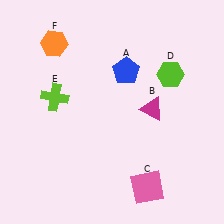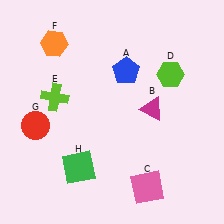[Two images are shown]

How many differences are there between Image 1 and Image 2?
There are 2 differences between the two images.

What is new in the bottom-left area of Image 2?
A green square (H) was added in the bottom-left area of Image 2.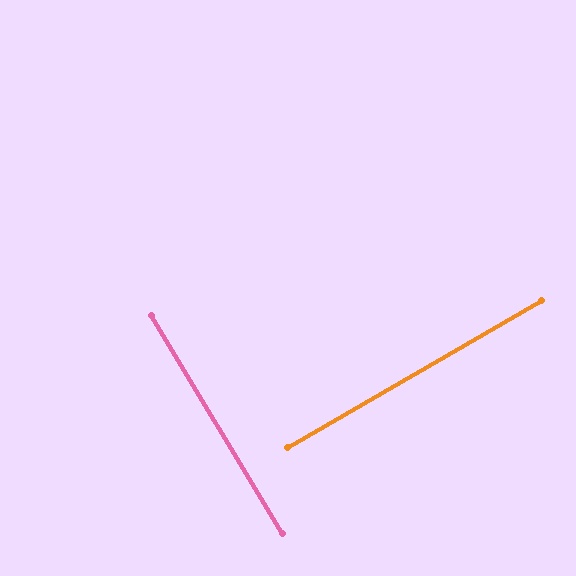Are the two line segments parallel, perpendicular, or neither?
Perpendicular — they meet at approximately 89°.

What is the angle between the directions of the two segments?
Approximately 89 degrees.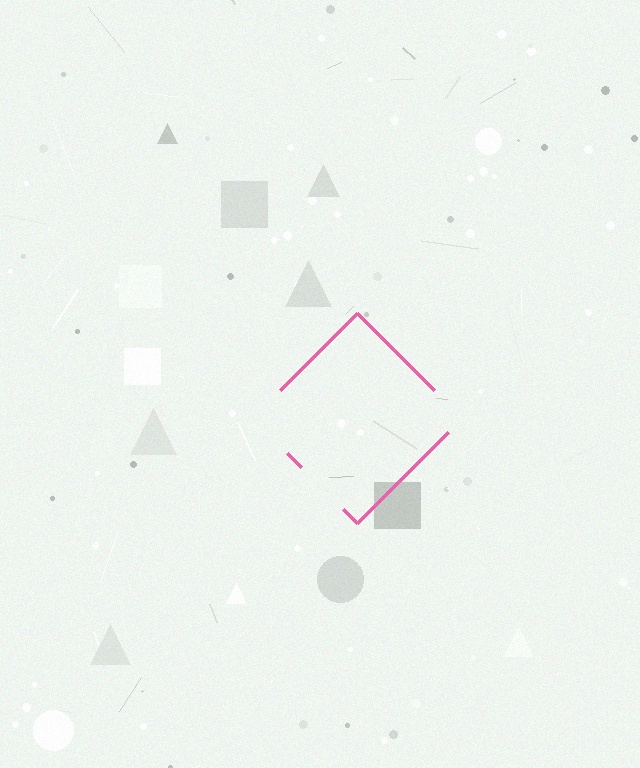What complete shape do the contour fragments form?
The contour fragments form a diamond.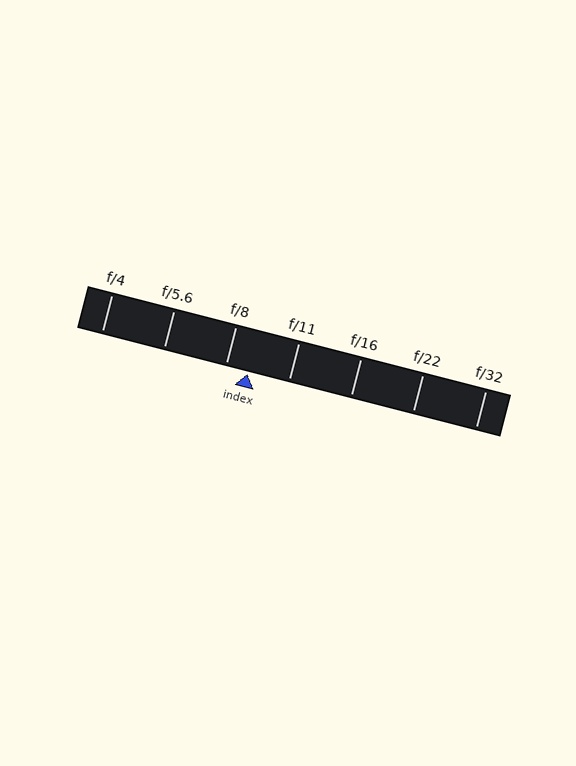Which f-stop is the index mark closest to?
The index mark is closest to f/8.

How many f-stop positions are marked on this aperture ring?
There are 7 f-stop positions marked.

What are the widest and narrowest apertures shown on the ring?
The widest aperture shown is f/4 and the narrowest is f/32.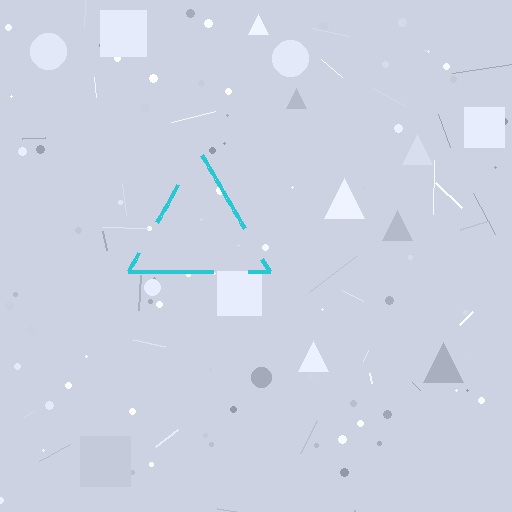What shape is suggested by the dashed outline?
The dashed outline suggests a triangle.